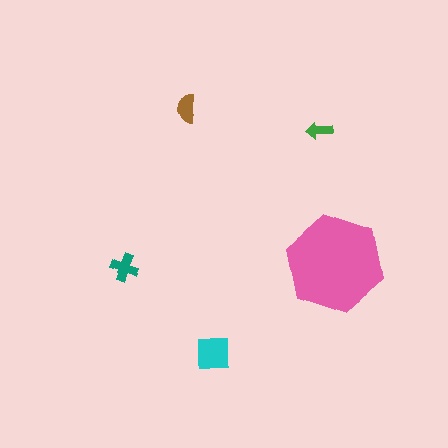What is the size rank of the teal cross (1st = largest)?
3rd.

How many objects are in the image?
There are 5 objects in the image.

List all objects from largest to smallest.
The pink hexagon, the cyan square, the teal cross, the brown semicircle, the green arrow.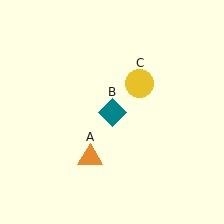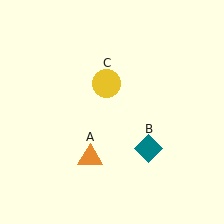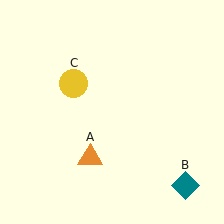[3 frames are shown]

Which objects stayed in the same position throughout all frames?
Orange triangle (object A) remained stationary.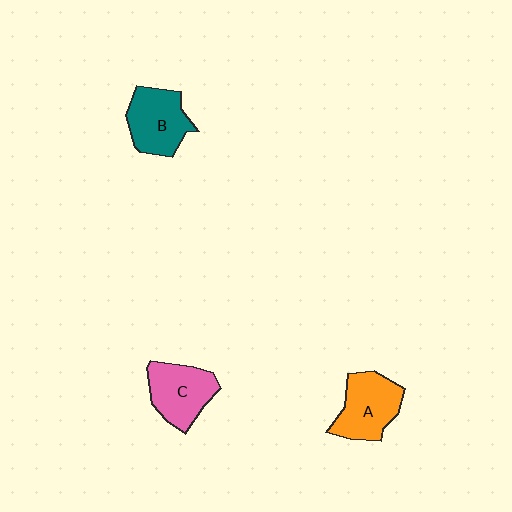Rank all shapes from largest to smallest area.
From largest to smallest: A (orange), B (teal), C (pink).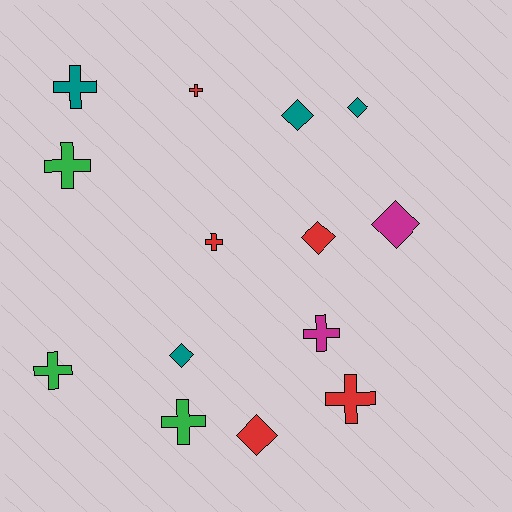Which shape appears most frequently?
Cross, with 8 objects.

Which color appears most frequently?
Red, with 5 objects.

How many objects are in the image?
There are 14 objects.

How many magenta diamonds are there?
There is 1 magenta diamond.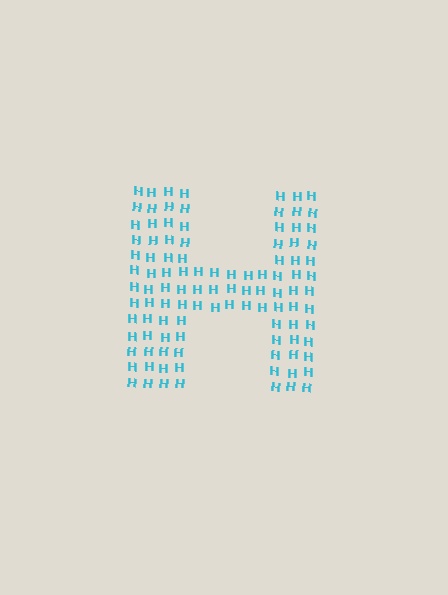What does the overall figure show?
The overall figure shows the letter H.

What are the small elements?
The small elements are letter H's.